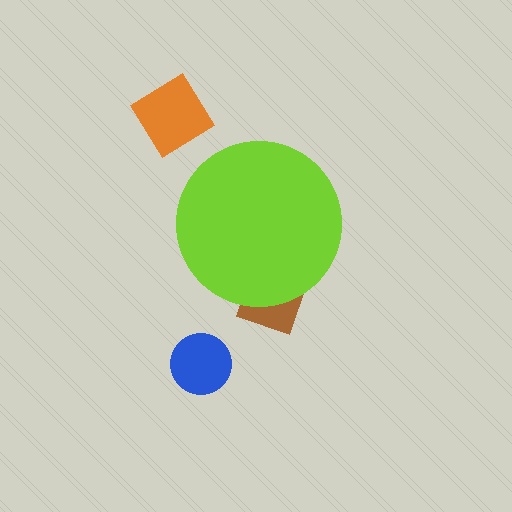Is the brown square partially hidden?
Yes, the brown square is partially hidden behind the lime circle.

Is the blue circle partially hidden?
No, the blue circle is fully visible.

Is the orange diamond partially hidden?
No, the orange diamond is fully visible.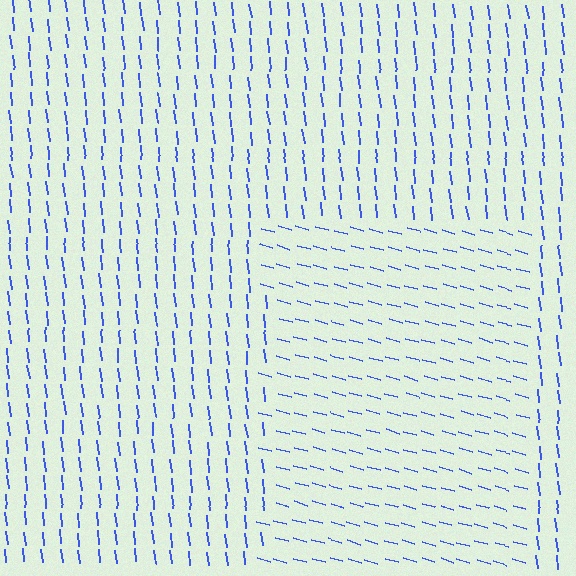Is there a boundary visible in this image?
Yes, there is a texture boundary formed by a change in line orientation.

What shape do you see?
I see a rectangle.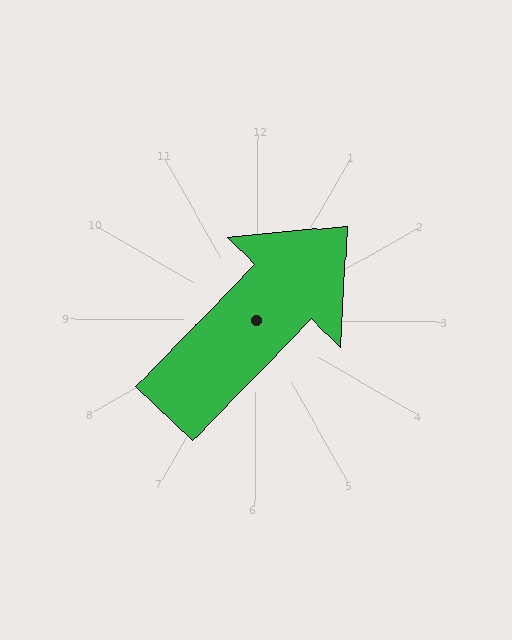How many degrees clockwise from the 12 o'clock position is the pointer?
Approximately 44 degrees.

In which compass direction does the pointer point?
Northeast.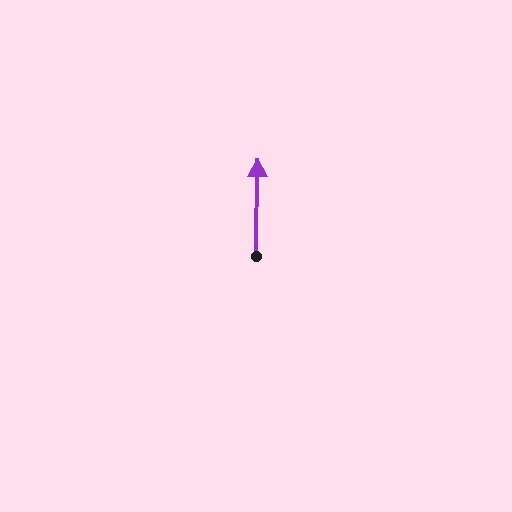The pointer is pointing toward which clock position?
Roughly 12 o'clock.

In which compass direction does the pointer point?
North.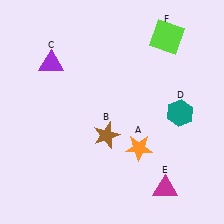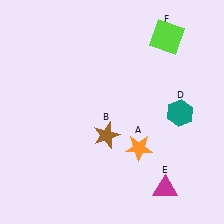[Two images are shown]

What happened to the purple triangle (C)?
The purple triangle (C) was removed in Image 2. It was in the top-left area of Image 1.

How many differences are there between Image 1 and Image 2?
There is 1 difference between the two images.